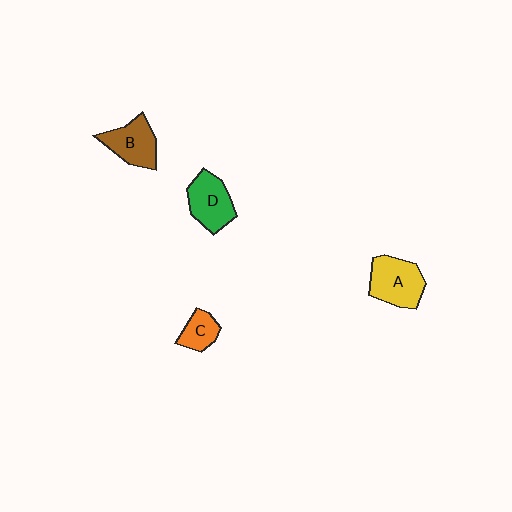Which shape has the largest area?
Shape A (yellow).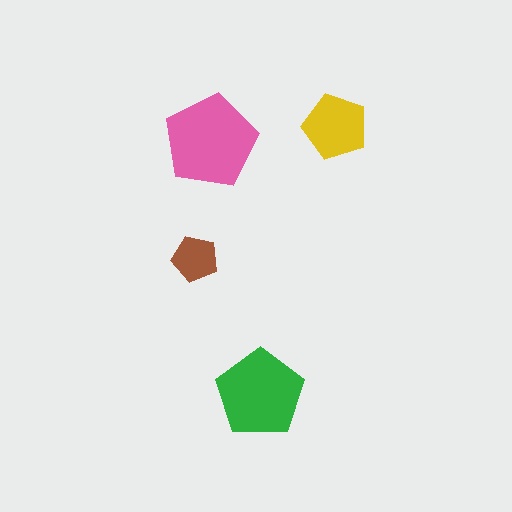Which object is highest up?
The yellow pentagon is topmost.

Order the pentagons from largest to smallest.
the pink one, the green one, the yellow one, the brown one.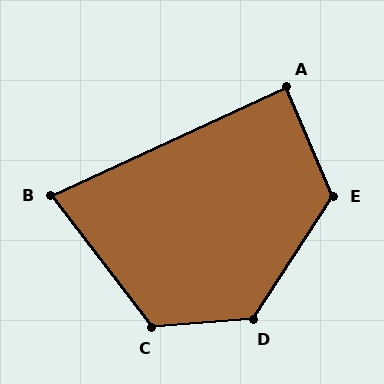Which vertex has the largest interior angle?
D, at approximately 128 degrees.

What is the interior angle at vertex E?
Approximately 124 degrees (obtuse).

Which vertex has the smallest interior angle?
B, at approximately 77 degrees.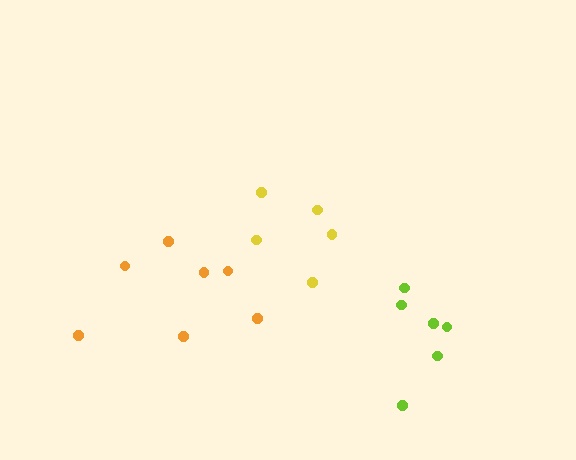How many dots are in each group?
Group 1: 7 dots, Group 2: 6 dots, Group 3: 5 dots (18 total).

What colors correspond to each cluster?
The clusters are colored: orange, lime, yellow.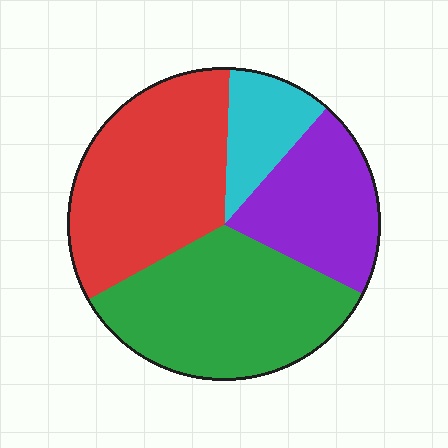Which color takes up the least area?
Cyan, at roughly 10%.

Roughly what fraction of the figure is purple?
Purple takes up between a sixth and a third of the figure.